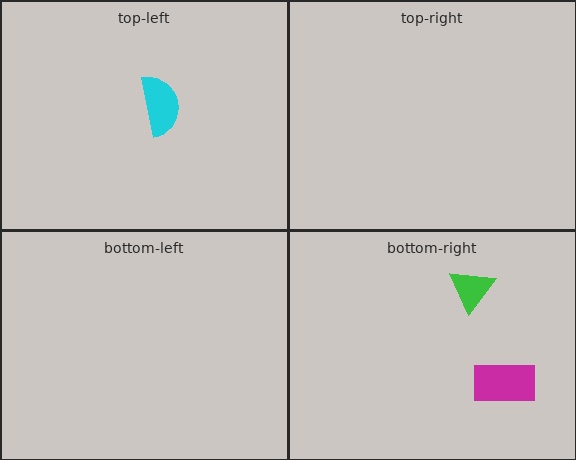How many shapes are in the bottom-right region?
2.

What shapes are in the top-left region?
The cyan semicircle.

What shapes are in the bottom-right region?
The magenta rectangle, the green triangle.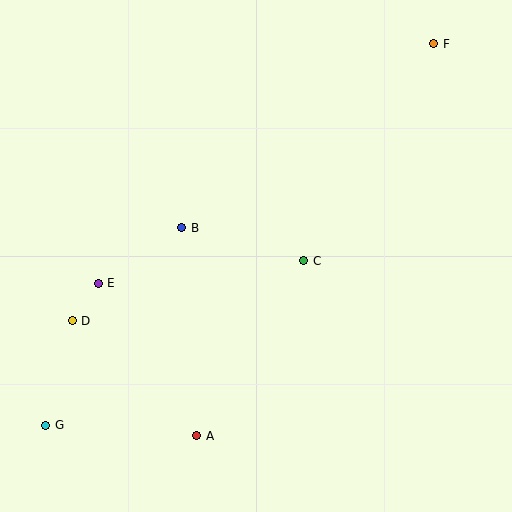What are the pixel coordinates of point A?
Point A is at (197, 436).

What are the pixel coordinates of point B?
Point B is at (182, 228).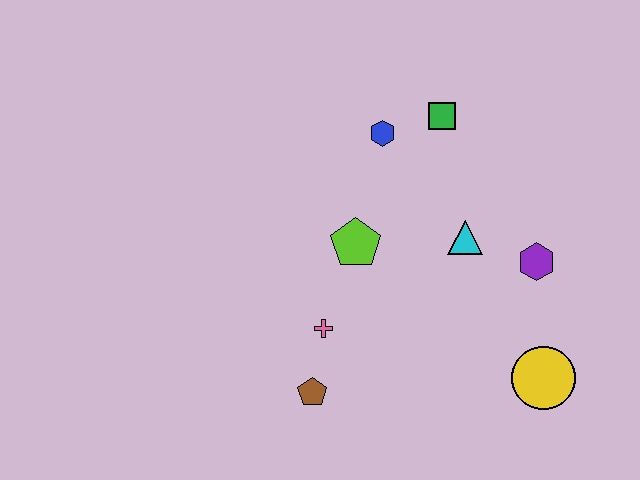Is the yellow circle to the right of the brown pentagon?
Yes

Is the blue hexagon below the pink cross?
No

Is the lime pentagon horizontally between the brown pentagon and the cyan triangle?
Yes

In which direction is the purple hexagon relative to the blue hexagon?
The purple hexagon is to the right of the blue hexagon.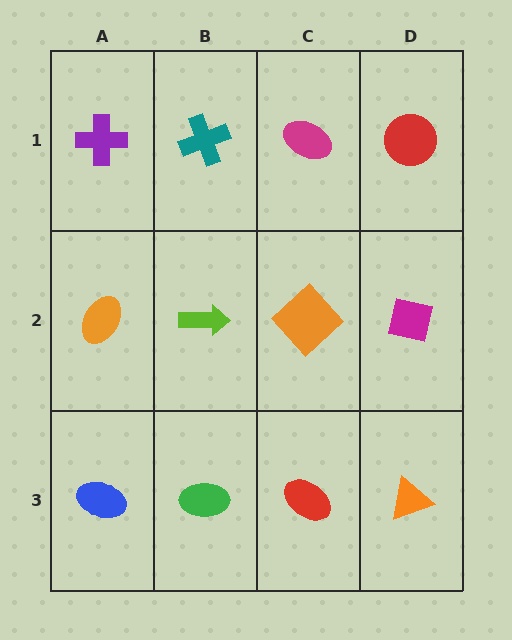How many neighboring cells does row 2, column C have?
4.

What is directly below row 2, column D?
An orange triangle.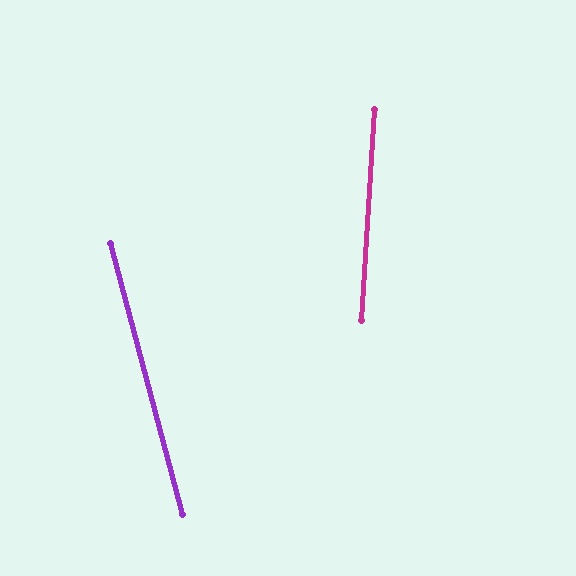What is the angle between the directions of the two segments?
Approximately 18 degrees.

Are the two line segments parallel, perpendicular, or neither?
Neither parallel nor perpendicular — they differ by about 18°.